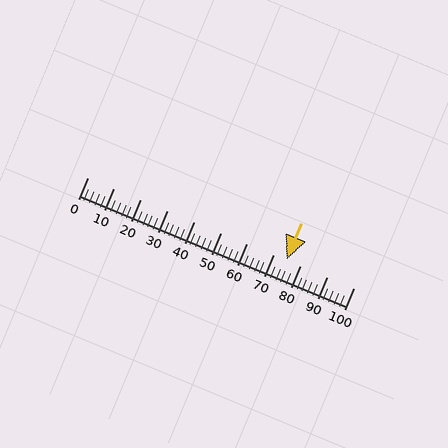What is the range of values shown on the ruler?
The ruler shows values from 0 to 100.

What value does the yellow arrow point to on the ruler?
The yellow arrow points to approximately 75.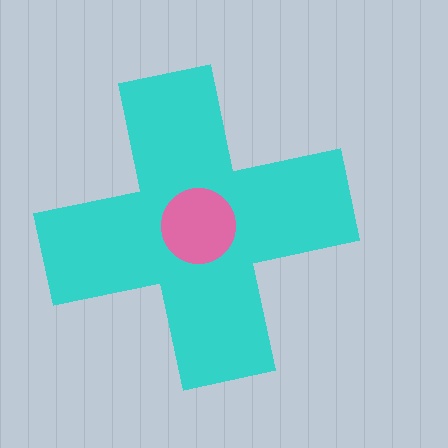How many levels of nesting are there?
2.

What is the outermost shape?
The cyan cross.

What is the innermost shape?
The pink circle.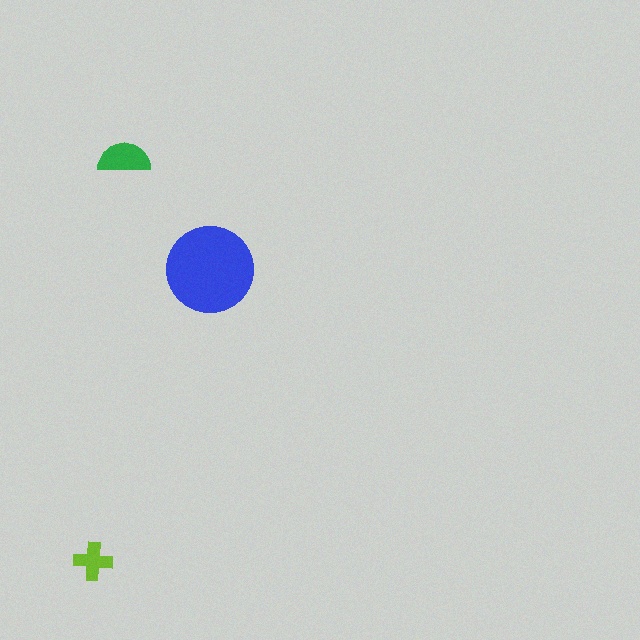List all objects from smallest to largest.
The lime cross, the green semicircle, the blue circle.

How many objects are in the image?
There are 3 objects in the image.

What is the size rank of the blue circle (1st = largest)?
1st.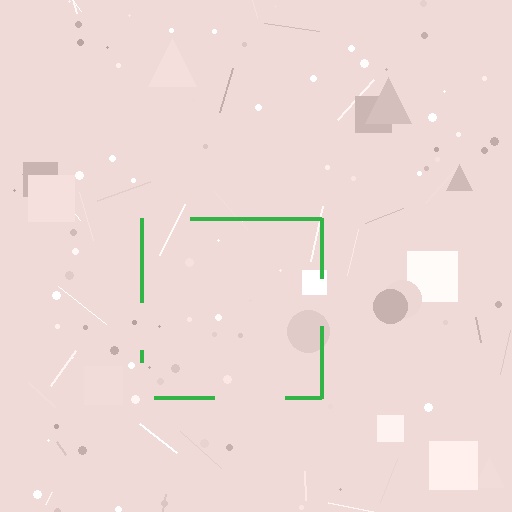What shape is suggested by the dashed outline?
The dashed outline suggests a square.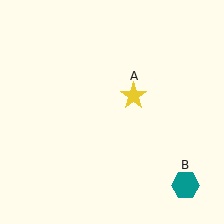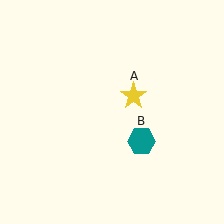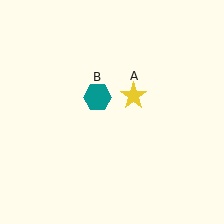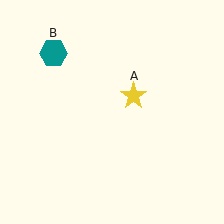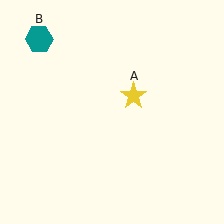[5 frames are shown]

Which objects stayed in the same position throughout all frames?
Yellow star (object A) remained stationary.